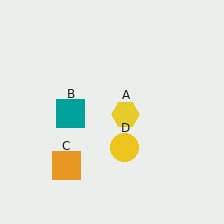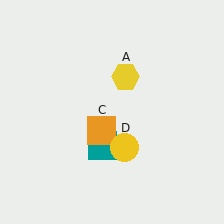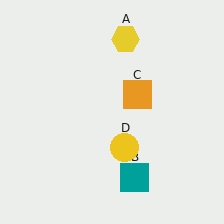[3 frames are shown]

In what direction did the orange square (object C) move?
The orange square (object C) moved up and to the right.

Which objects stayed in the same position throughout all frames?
Yellow circle (object D) remained stationary.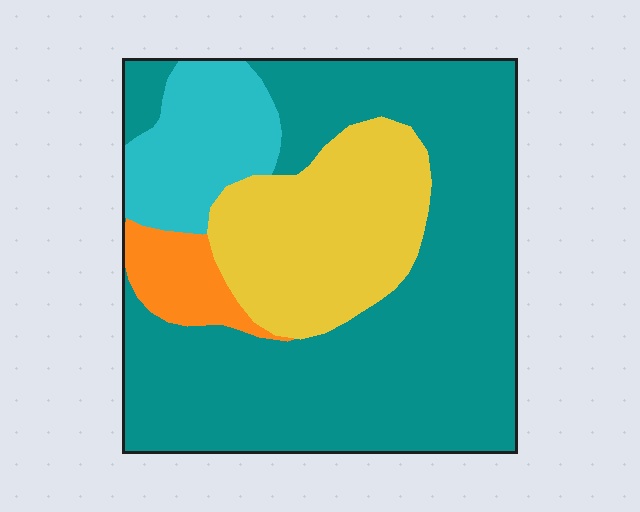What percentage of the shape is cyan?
Cyan takes up less than a sixth of the shape.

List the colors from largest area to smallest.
From largest to smallest: teal, yellow, cyan, orange.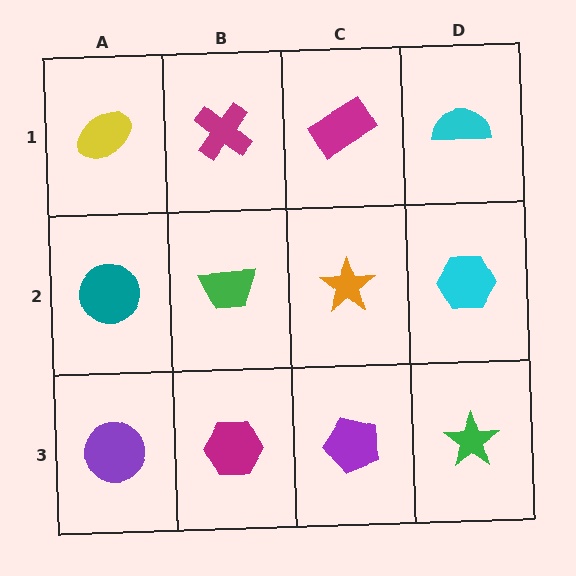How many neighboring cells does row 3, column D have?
2.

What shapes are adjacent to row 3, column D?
A cyan hexagon (row 2, column D), a purple pentagon (row 3, column C).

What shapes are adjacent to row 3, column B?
A green trapezoid (row 2, column B), a purple circle (row 3, column A), a purple pentagon (row 3, column C).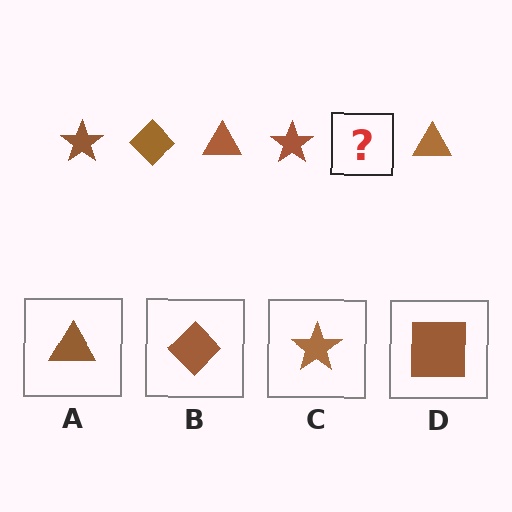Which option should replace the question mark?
Option B.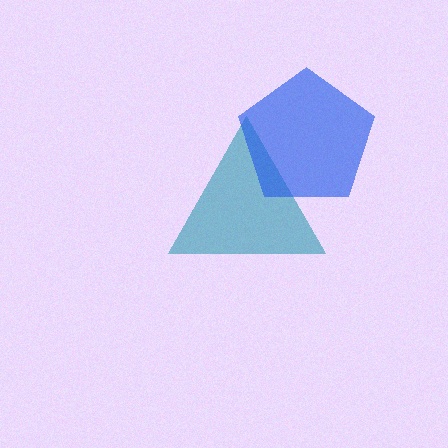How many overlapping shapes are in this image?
There are 2 overlapping shapes in the image.